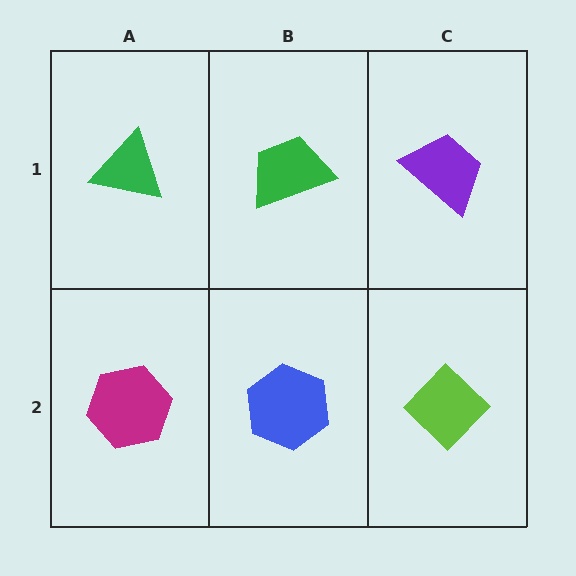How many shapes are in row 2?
3 shapes.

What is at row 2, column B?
A blue hexagon.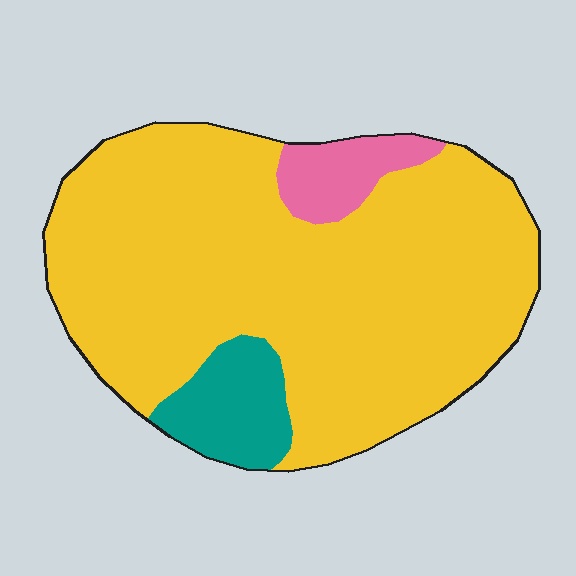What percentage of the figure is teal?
Teal covers around 10% of the figure.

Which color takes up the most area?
Yellow, at roughly 85%.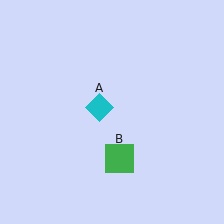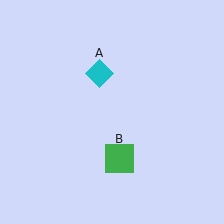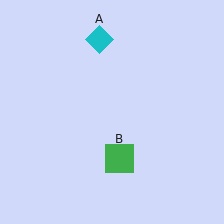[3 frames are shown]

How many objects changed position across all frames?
1 object changed position: cyan diamond (object A).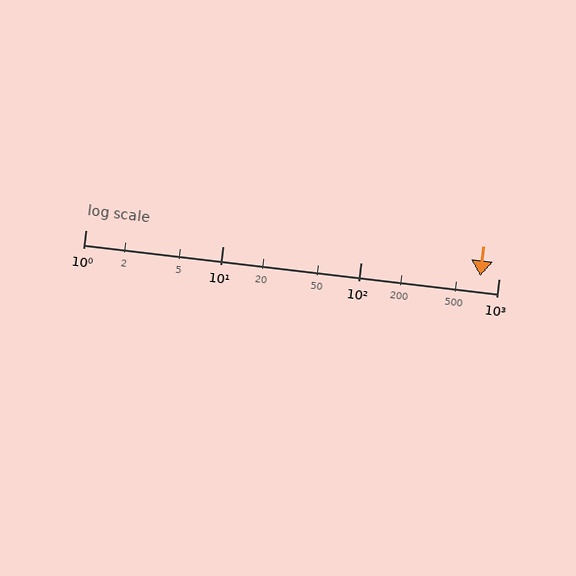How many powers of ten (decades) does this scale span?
The scale spans 3 decades, from 1 to 1000.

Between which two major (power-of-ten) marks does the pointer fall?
The pointer is between 100 and 1000.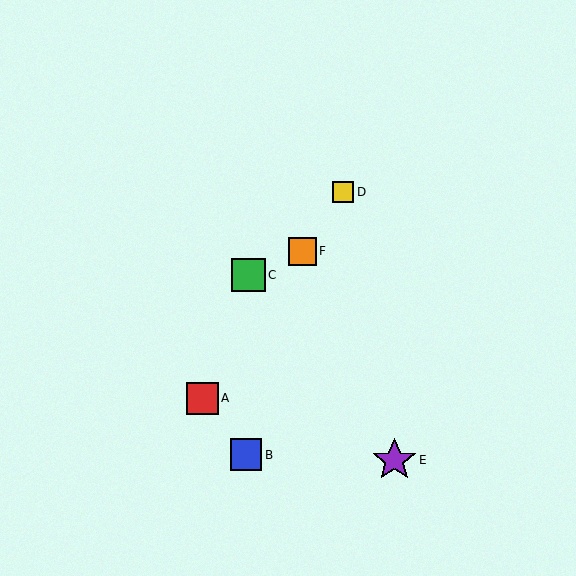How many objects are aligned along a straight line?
3 objects (A, D, F) are aligned along a straight line.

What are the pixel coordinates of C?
Object C is at (248, 275).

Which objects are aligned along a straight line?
Objects A, D, F are aligned along a straight line.